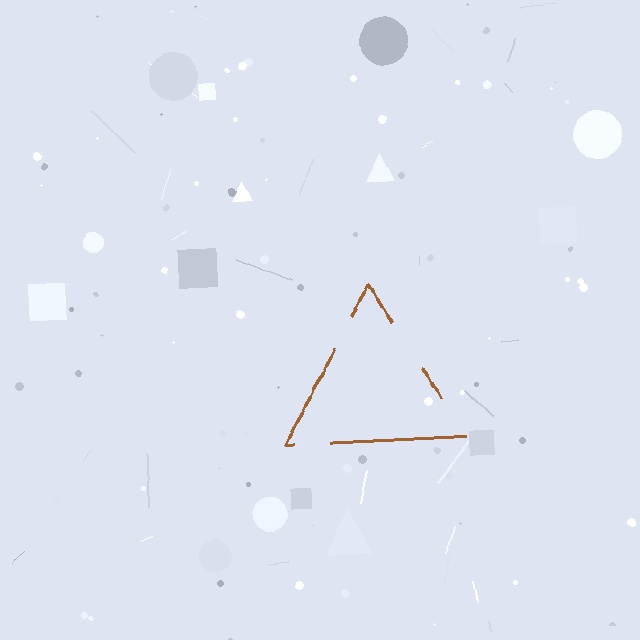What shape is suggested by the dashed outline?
The dashed outline suggests a triangle.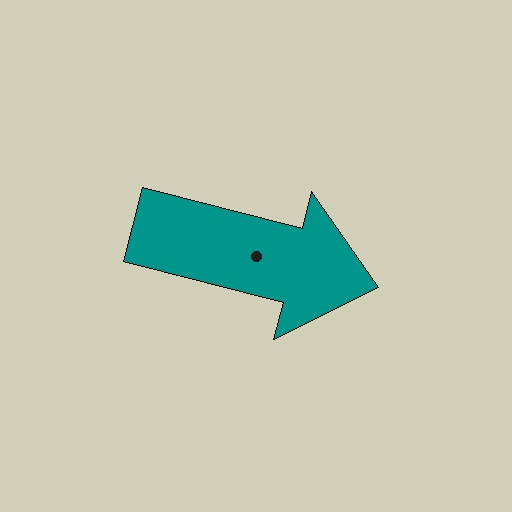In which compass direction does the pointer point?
East.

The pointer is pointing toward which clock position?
Roughly 3 o'clock.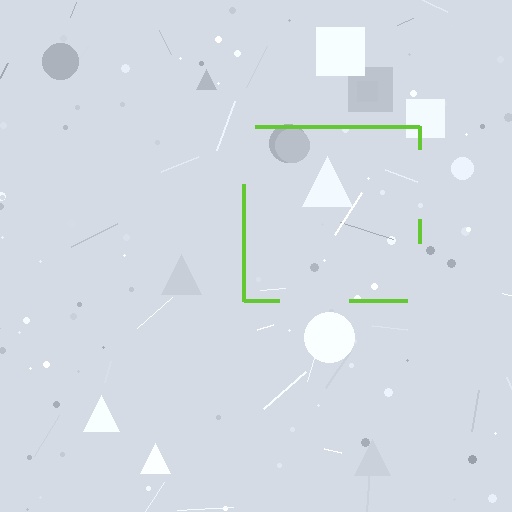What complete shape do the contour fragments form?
The contour fragments form a square.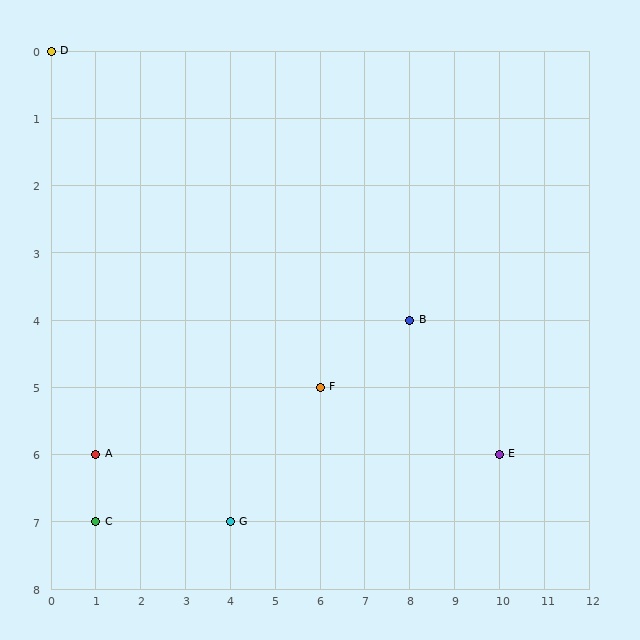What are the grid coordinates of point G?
Point G is at grid coordinates (4, 7).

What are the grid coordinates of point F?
Point F is at grid coordinates (6, 5).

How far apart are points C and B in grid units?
Points C and B are 7 columns and 3 rows apart (about 7.6 grid units diagonally).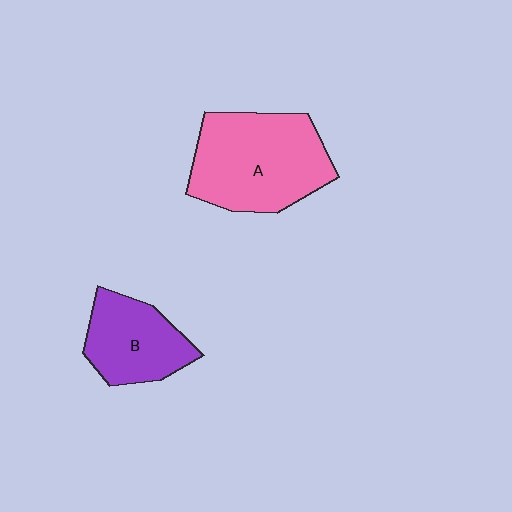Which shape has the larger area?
Shape A (pink).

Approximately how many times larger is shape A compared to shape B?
Approximately 1.6 times.